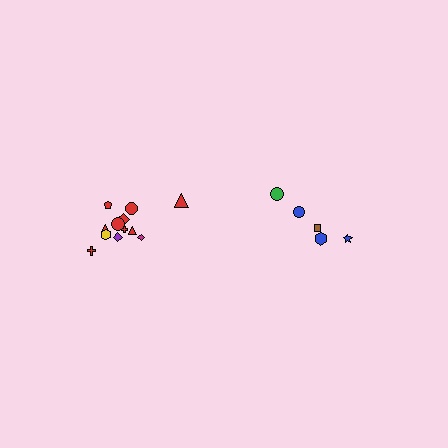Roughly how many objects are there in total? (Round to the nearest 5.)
Roughly 15 objects in total.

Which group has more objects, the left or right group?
The left group.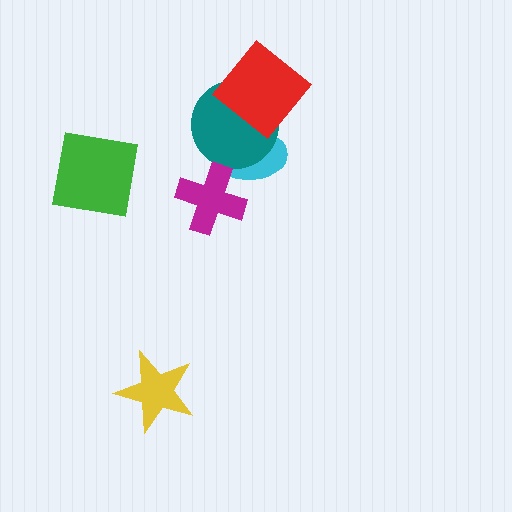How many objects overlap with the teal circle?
2 objects overlap with the teal circle.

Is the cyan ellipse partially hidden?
Yes, it is partially covered by another shape.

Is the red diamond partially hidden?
No, no other shape covers it.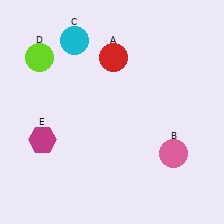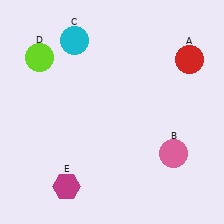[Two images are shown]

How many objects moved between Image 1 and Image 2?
2 objects moved between the two images.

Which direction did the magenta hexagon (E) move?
The magenta hexagon (E) moved down.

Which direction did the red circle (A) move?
The red circle (A) moved right.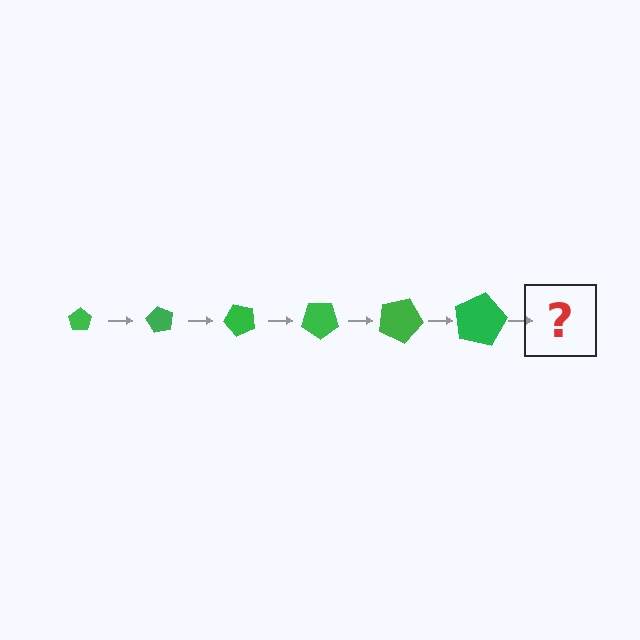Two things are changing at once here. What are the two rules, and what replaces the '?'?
The two rules are that the pentagon grows larger each step and it rotates 60 degrees each step. The '?' should be a pentagon, larger than the previous one and rotated 360 degrees from the start.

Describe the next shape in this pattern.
It should be a pentagon, larger than the previous one and rotated 360 degrees from the start.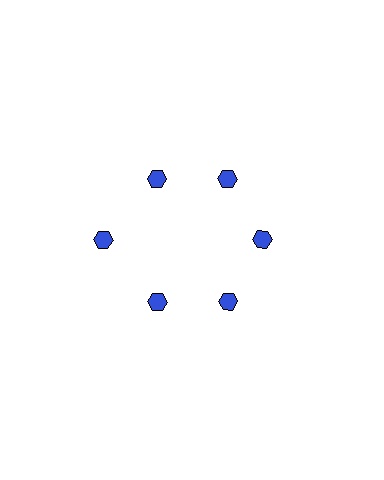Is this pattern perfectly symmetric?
No. The 6 blue hexagons are arranged in a ring, but one element near the 9 o'clock position is pushed outward from the center, breaking the 6-fold rotational symmetry.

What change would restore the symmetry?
The symmetry would be restored by moving it inward, back onto the ring so that all 6 hexagons sit at equal angles and equal distance from the center.